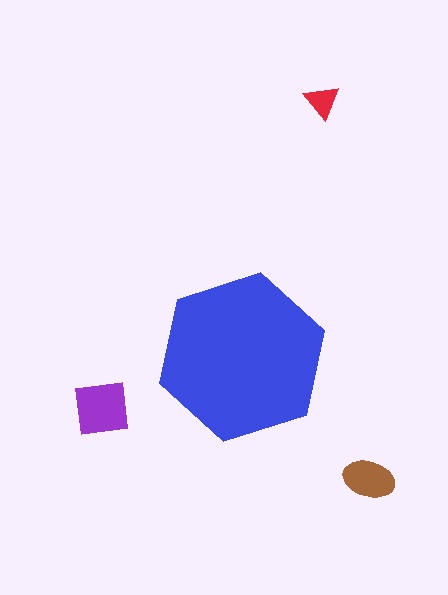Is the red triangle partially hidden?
No, the red triangle is fully visible.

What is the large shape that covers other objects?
A blue hexagon.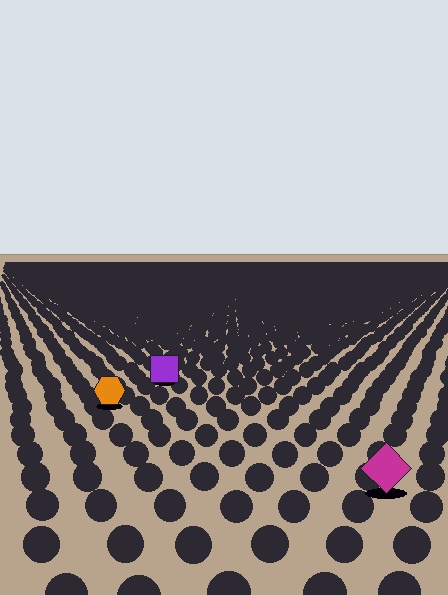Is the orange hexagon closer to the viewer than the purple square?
Yes. The orange hexagon is closer — you can tell from the texture gradient: the ground texture is coarser near it.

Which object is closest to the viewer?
The magenta diamond is closest. The texture marks near it are larger and more spread out.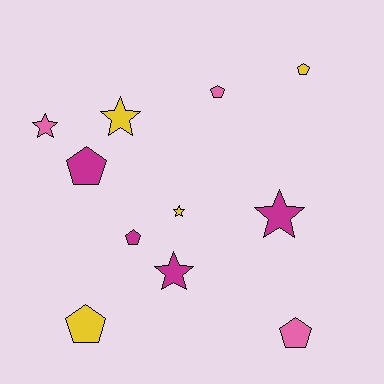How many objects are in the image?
There are 11 objects.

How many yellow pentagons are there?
There are 2 yellow pentagons.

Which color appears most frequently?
Yellow, with 4 objects.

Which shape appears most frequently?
Pentagon, with 6 objects.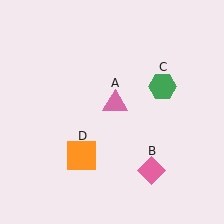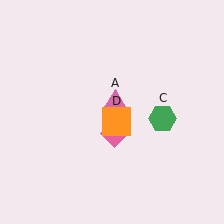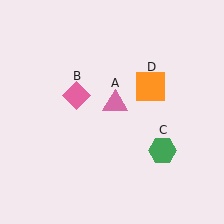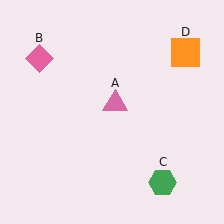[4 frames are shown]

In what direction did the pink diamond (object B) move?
The pink diamond (object B) moved up and to the left.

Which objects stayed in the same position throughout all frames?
Pink triangle (object A) remained stationary.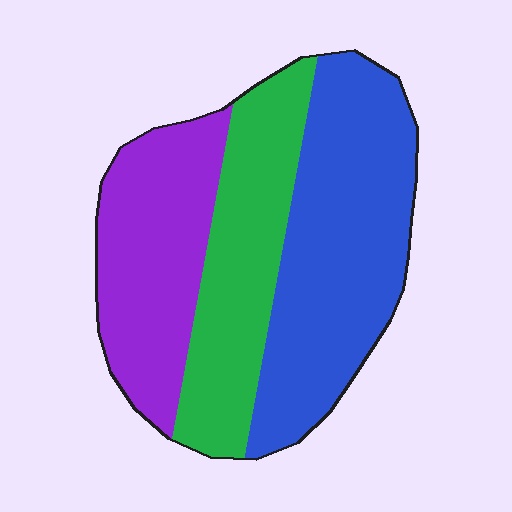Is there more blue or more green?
Blue.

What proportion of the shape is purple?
Purple covers 29% of the shape.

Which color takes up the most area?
Blue, at roughly 40%.